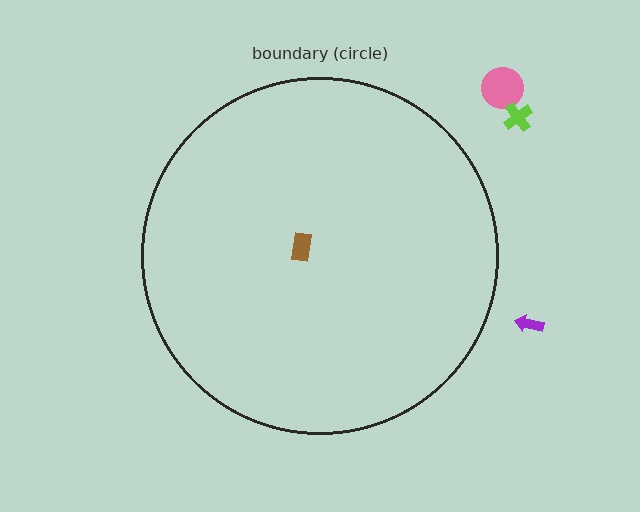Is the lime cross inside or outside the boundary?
Outside.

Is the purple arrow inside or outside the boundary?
Outside.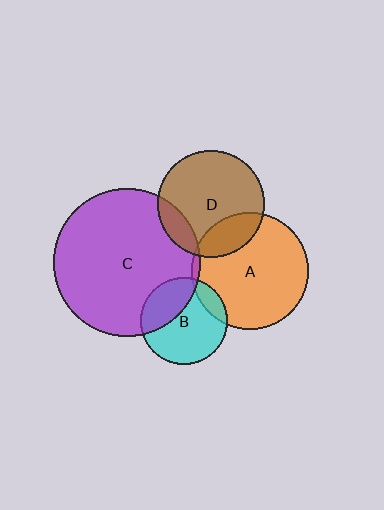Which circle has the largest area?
Circle C (purple).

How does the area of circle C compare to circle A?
Approximately 1.6 times.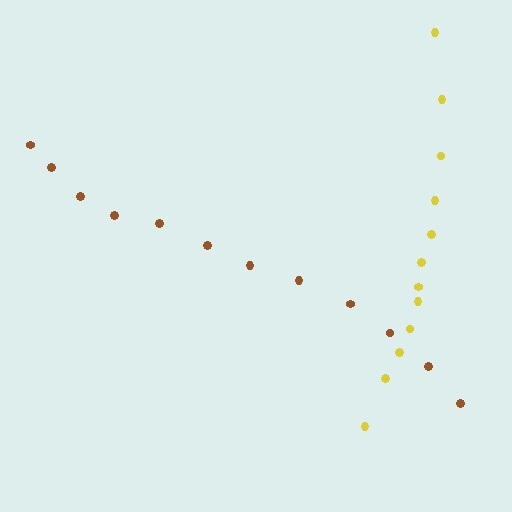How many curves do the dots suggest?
There are 2 distinct paths.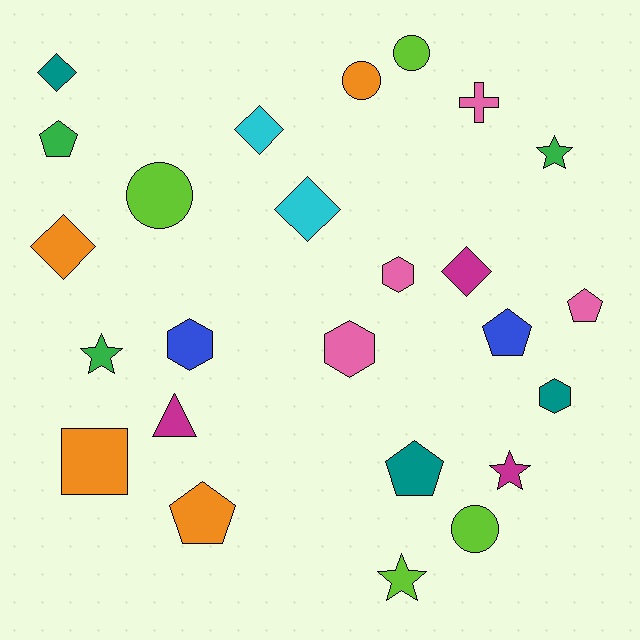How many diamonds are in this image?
There are 5 diamonds.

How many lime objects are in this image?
There are 4 lime objects.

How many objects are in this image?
There are 25 objects.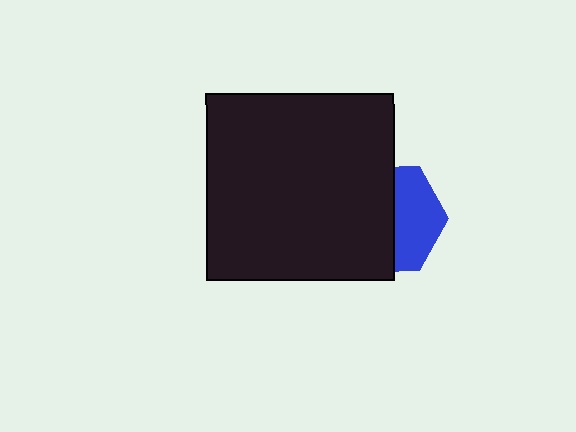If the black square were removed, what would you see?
You would see the complete blue hexagon.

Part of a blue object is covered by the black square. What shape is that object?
It is a hexagon.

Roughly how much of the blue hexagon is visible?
A small part of it is visible (roughly 43%).